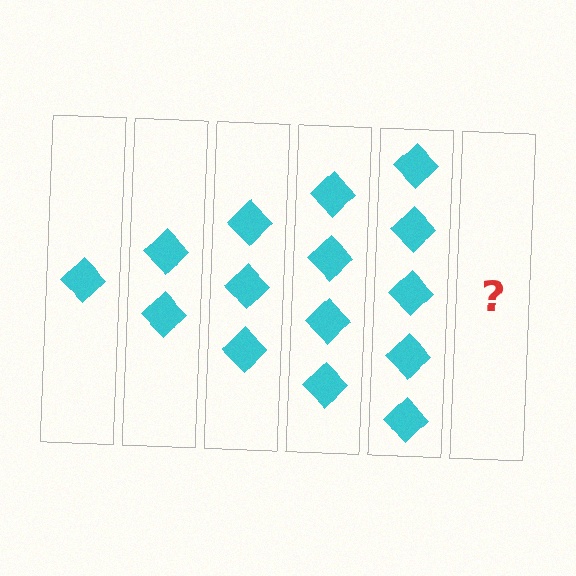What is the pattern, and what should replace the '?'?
The pattern is that each step adds one more diamond. The '?' should be 6 diamonds.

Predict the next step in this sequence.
The next step is 6 diamonds.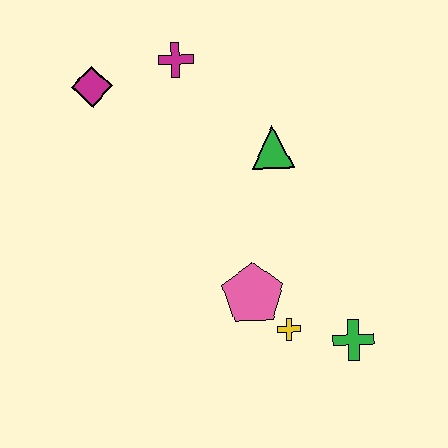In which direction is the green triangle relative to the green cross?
The green triangle is above the green cross.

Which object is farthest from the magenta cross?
The green cross is farthest from the magenta cross.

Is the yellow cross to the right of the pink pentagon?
Yes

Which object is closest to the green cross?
The yellow cross is closest to the green cross.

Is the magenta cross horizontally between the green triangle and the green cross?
No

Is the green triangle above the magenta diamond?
No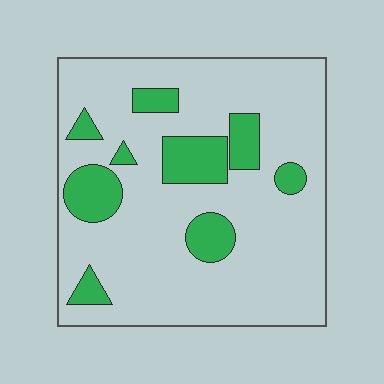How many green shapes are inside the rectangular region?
9.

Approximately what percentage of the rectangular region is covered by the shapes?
Approximately 20%.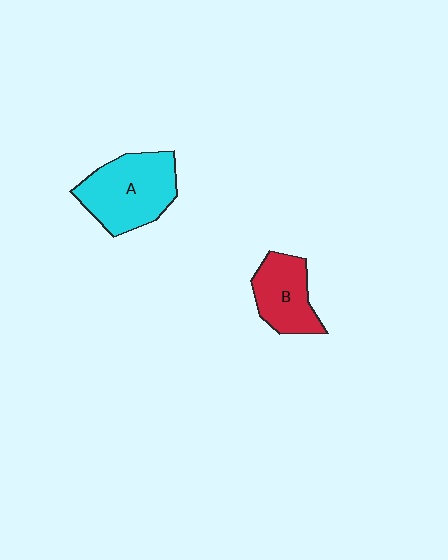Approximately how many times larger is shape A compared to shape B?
Approximately 1.5 times.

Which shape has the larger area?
Shape A (cyan).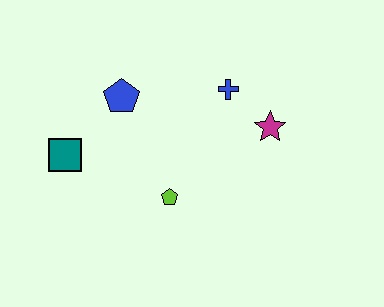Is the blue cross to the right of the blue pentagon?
Yes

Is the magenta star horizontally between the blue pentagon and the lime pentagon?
No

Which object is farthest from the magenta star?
The teal square is farthest from the magenta star.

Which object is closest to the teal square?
The blue pentagon is closest to the teal square.